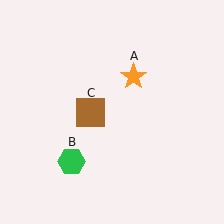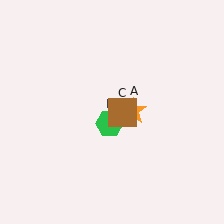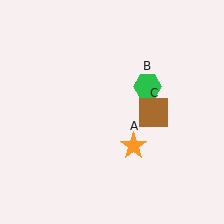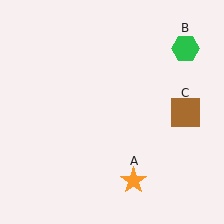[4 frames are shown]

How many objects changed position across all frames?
3 objects changed position: orange star (object A), green hexagon (object B), brown square (object C).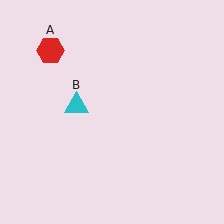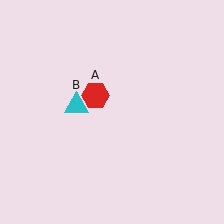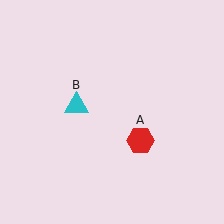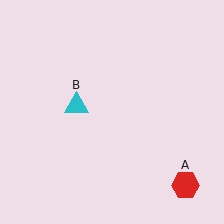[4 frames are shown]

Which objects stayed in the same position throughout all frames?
Cyan triangle (object B) remained stationary.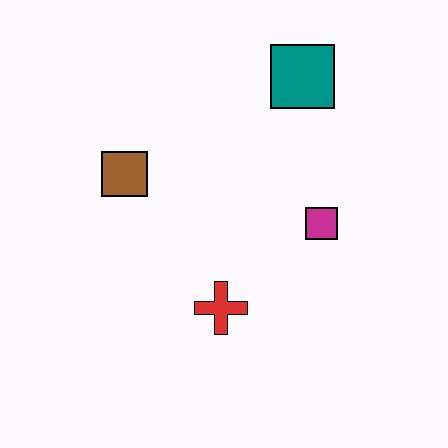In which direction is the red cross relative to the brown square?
The red cross is below the brown square.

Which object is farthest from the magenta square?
The brown square is farthest from the magenta square.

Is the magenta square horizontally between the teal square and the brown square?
No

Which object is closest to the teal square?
The magenta square is closest to the teal square.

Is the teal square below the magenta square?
No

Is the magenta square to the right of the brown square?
Yes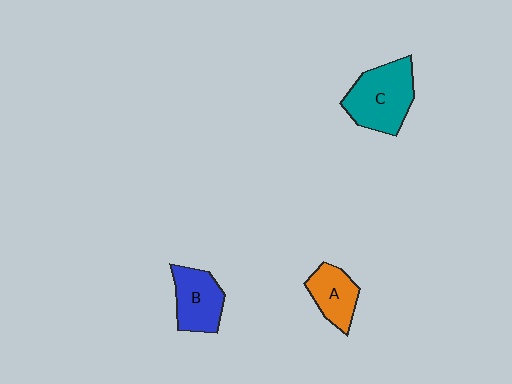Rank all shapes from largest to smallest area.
From largest to smallest: C (teal), B (blue), A (orange).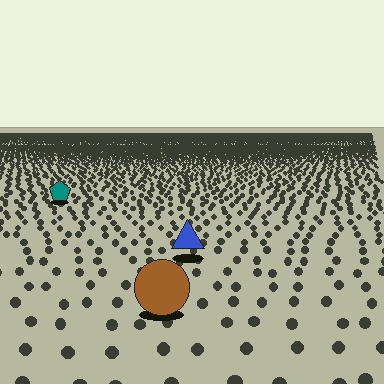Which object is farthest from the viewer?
The teal pentagon is farthest from the viewer. It appears smaller and the ground texture around it is denser.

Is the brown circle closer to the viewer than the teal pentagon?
Yes. The brown circle is closer — you can tell from the texture gradient: the ground texture is coarser near it.